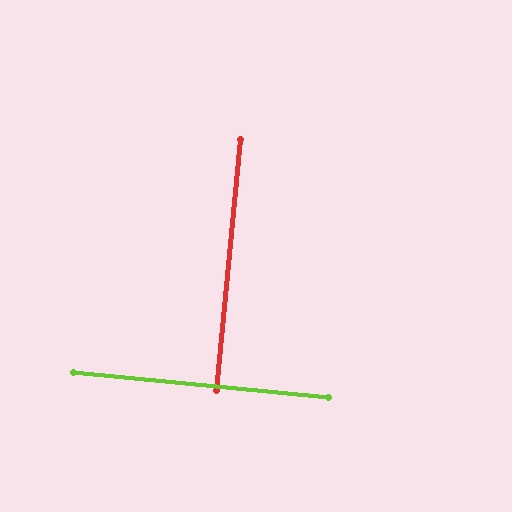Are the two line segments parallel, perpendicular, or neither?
Perpendicular — they meet at approximately 90°.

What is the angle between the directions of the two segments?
Approximately 90 degrees.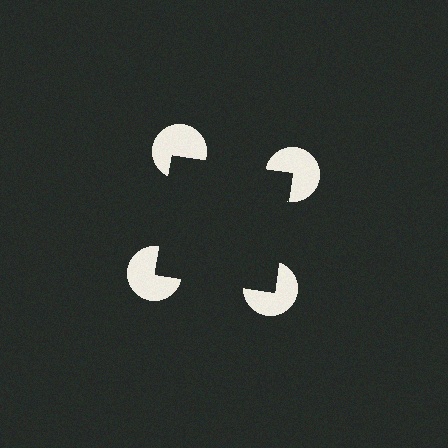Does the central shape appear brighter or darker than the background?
It typically appears slightly darker than the background, even though no actual brightness change is drawn.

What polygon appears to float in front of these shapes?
An illusory square — its edges are inferred from the aligned wedge cuts in the pac-man discs, not physically drawn.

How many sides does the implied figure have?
4 sides.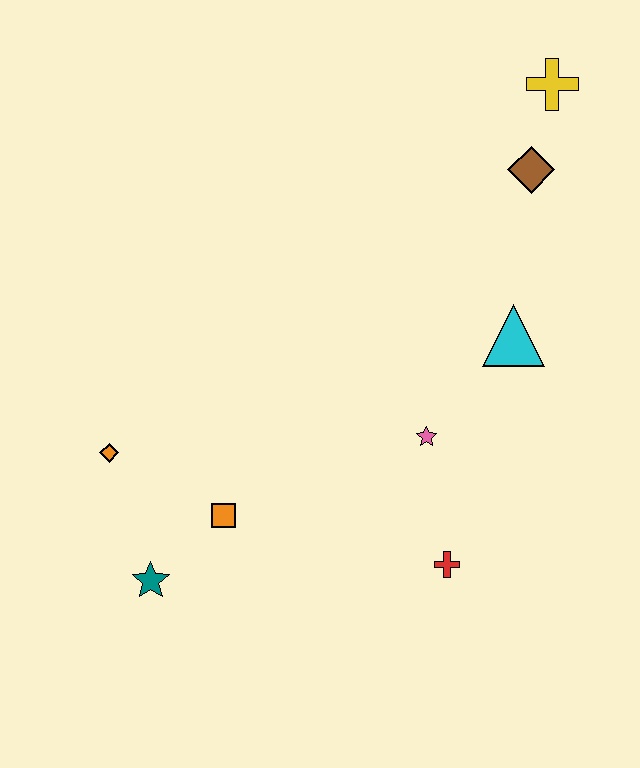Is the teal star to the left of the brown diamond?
Yes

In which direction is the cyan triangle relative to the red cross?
The cyan triangle is above the red cross.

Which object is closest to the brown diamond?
The yellow cross is closest to the brown diamond.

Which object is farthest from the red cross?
The yellow cross is farthest from the red cross.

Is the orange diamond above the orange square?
Yes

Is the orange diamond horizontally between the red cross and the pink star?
No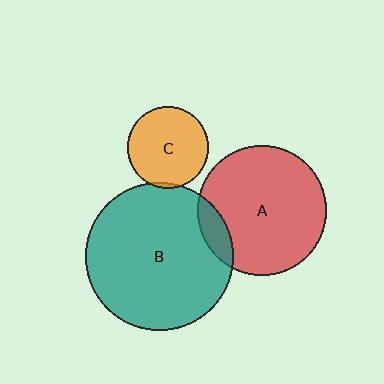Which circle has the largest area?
Circle B (teal).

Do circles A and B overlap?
Yes.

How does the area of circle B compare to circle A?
Approximately 1.3 times.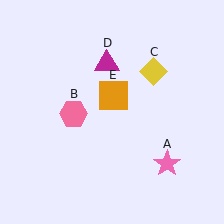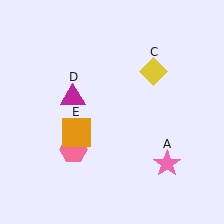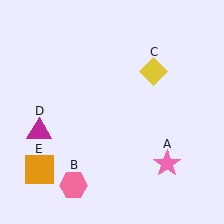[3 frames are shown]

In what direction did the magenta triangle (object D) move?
The magenta triangle (object D) moved down and to the left.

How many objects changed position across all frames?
3 objects changed position: pink hexagon (object B), magenta triangle (object D), orange square (object E).